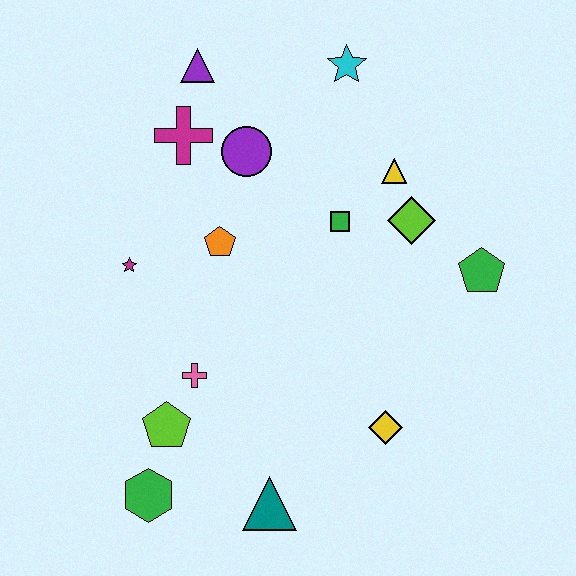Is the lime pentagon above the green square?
No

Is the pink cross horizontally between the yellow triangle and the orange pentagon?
No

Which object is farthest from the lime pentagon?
The cyan star is farthest from the lime pentagon.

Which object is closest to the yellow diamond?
The teal triangle is closest to the yellow diamond.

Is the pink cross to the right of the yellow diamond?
No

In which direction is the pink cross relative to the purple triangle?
The pink cross is below the purple triangle.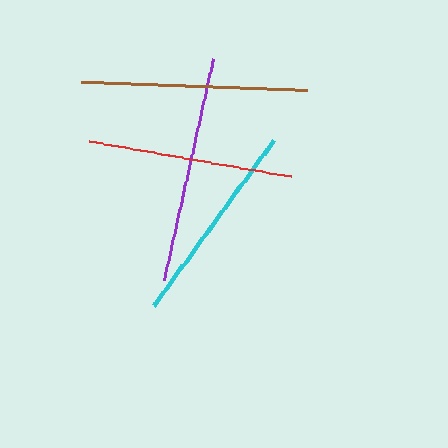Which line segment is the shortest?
The cyan line is the shortest at approximately 204 pixels.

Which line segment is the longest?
The purple line is the longest at approximately 227 pixels.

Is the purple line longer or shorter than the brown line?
The purple line is longer than the brown line.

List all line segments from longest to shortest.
From longest to shortest: purple, brown, red, cyan.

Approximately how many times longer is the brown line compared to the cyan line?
The brown line is approximately 1.1 times the length of the cyan line.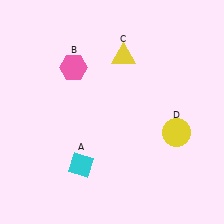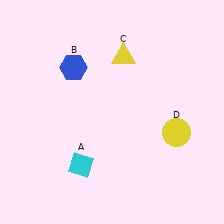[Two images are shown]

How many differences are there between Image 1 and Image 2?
There is 1 difference between the two images.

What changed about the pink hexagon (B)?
In Image 1, B is pink. In Image 2, it changed to blue.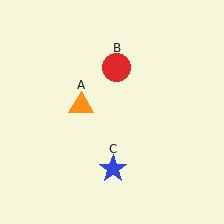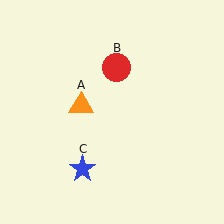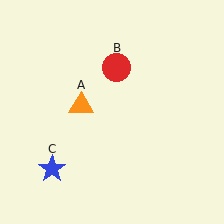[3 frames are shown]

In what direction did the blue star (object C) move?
The blue star (object C) moved left.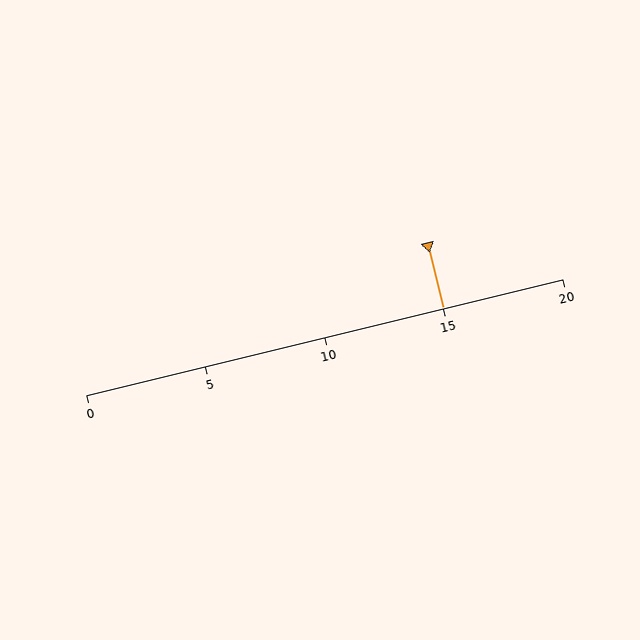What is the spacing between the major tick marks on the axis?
The major ticks are spaced 5 apart.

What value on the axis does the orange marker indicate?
The marker indicates approximately 15.